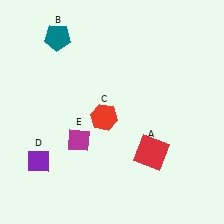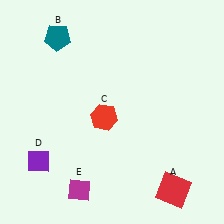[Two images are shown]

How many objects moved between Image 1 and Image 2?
2 objects moved between the two images.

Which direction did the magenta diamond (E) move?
The magenta diamond (E) moved down.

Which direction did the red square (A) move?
The red square (A) moved down.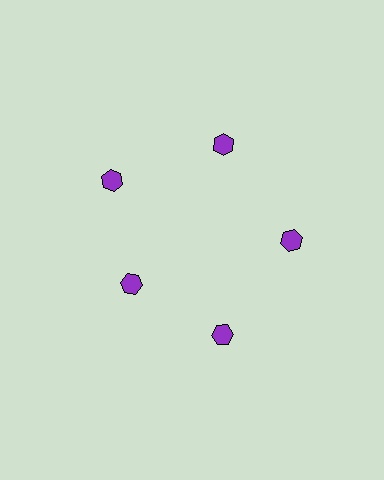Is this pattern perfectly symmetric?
No. The 5 purple hexagons are arranged in a ring, but one element near the 8 o'clock position is pulled inward toward the center, breaking the 5-fold rotational symmetry.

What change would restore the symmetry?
The symmetry would be restored by moving it outward, back onto the ring so that all 5 hexagons sit at equal angles and equal distance from the center.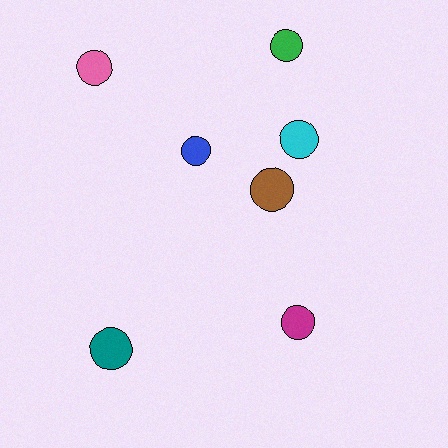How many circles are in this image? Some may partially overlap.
There are 7 circles.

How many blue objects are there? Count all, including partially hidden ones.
There is 1 blue object.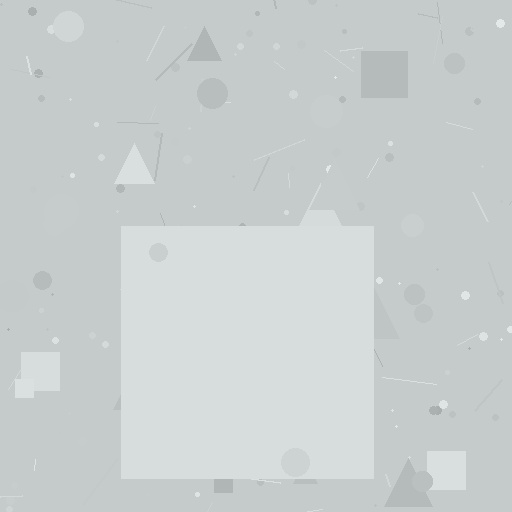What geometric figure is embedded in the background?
A square is embedded in the background.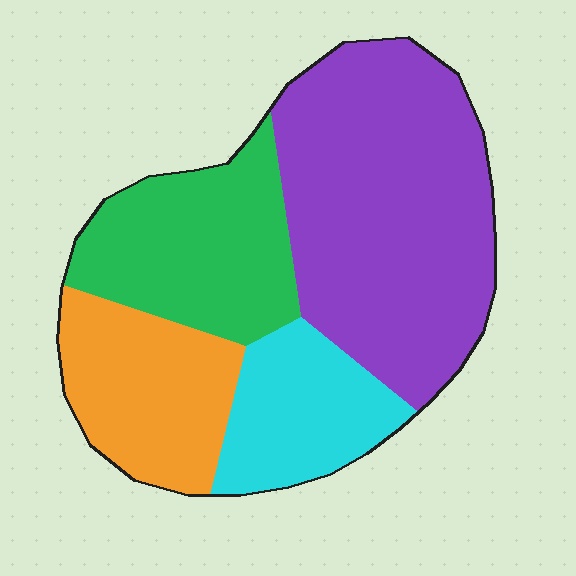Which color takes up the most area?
Purple, at roughly 45%.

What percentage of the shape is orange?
Orange takes up less than a quarter of the shape.